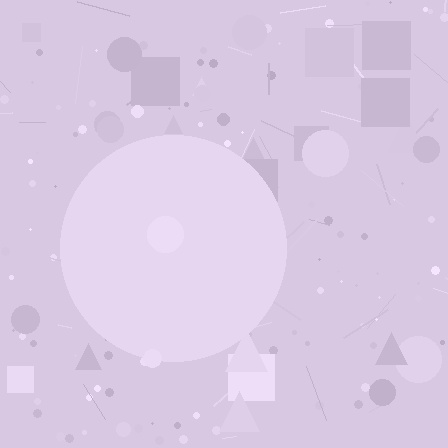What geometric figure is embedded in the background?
A circle is embedded in the background.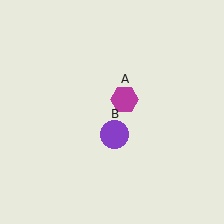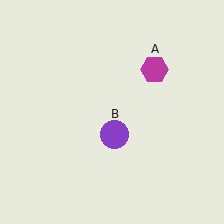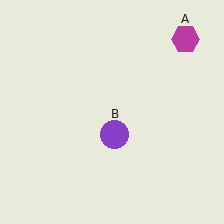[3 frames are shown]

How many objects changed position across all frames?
1 object changed position: magenta hexagon (object A).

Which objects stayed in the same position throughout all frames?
Purple circle (object B) remained stationary.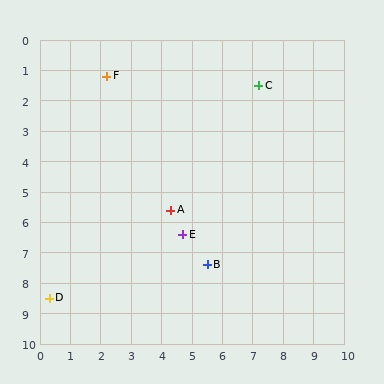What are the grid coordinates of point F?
Point F is at approximately (2.2, 1.2).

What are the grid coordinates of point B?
Point B is at approximately (5.5, 7.4).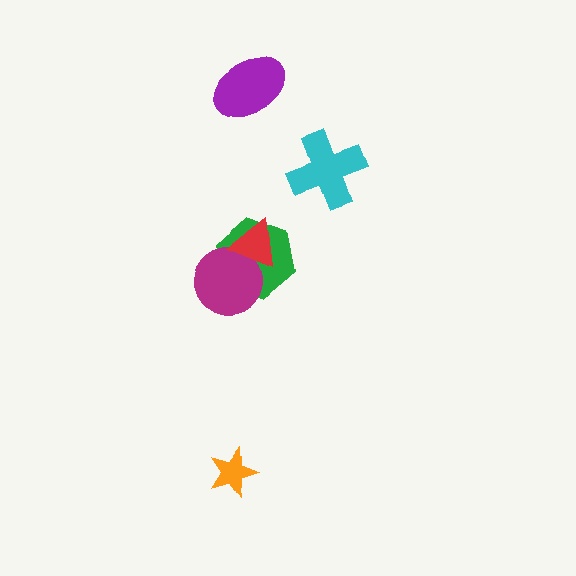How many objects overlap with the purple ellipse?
0 objects overlap with the purple ellipse.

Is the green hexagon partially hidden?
Yes, it is partially covered by another shape.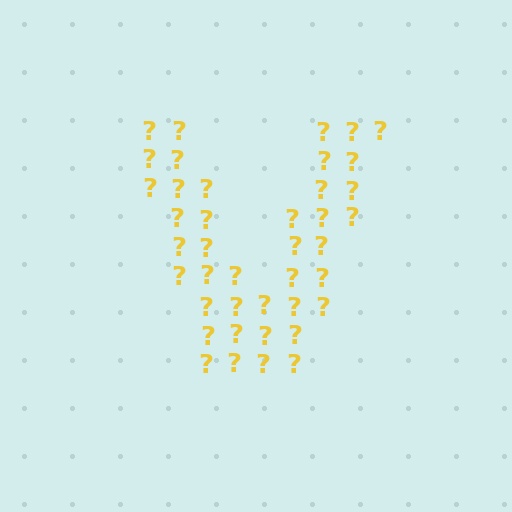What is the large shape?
The large shape is the letter V.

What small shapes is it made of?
It is made of small question marks.